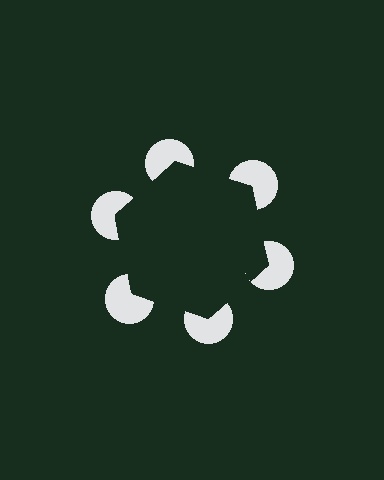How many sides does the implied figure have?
6 sides.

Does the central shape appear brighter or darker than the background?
It typically appears slightly darker than the background, even though no actual brightness change is drawn.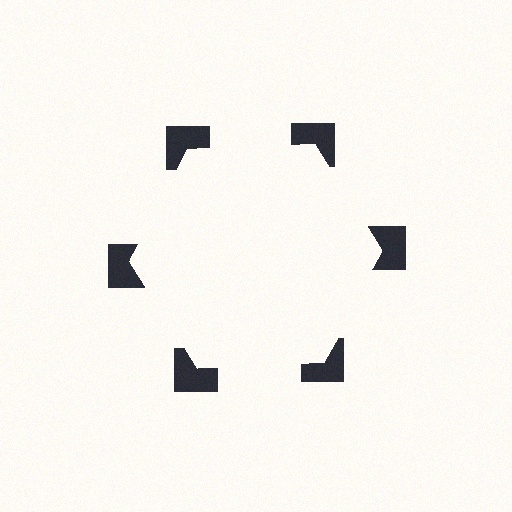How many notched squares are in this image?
There are 6 — one at each vertex of the illusory hexagon.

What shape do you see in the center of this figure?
An illusory hexagon — its edges are inferred from the aligned wedge cuts in the notched squares, not physically drawn.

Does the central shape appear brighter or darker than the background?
It typically appears slightly brighter than the background, even though no actual brightness change is drawn.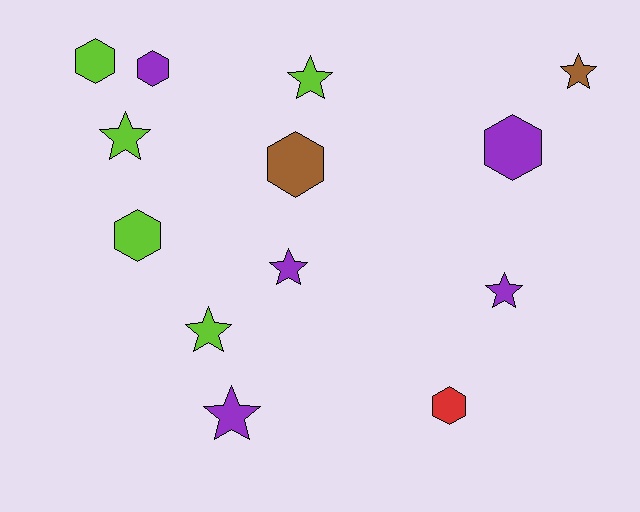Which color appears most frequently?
Purple, with 5 objects.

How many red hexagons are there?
There is 1 red hexagon.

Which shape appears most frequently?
Star, with 7 objects.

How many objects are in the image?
There are 13 objects.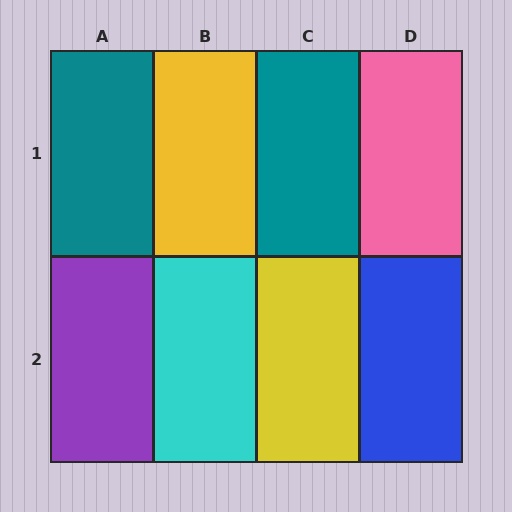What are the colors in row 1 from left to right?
Teal, yellow, teal, pink.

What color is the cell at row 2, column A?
Purple.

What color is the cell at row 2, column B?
Cyan.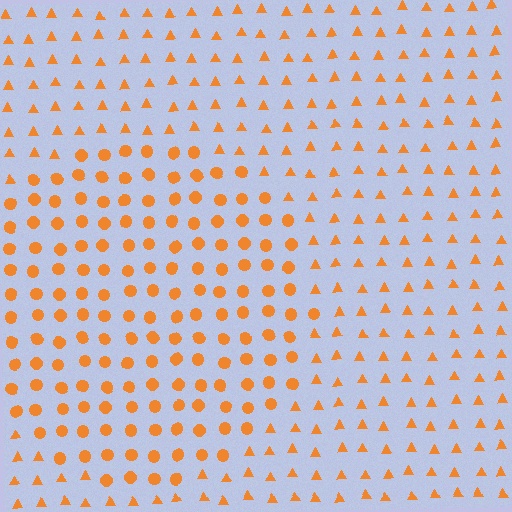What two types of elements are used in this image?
The image uses circles inside the circle region and triangles outside it.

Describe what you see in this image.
The image is filled with small orange elements arranged in a uniform grid. A circle-shaped region contains circles, while the surrounding area contains triangles. The boundary is defined purely by the change in element shape.